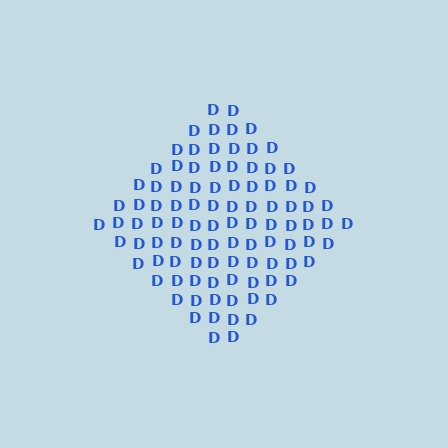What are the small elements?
The small elements are letter D's.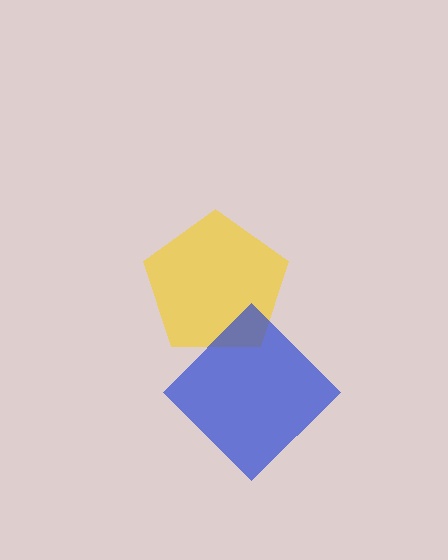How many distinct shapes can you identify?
There are 2 distinct shapes: a yellow pentagon, a blue diamond.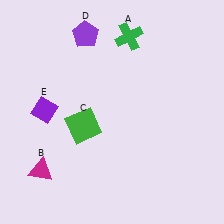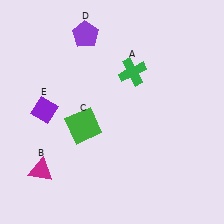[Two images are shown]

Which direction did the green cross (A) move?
The green cross (A) moved down.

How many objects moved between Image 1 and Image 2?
1 object moved between the two images.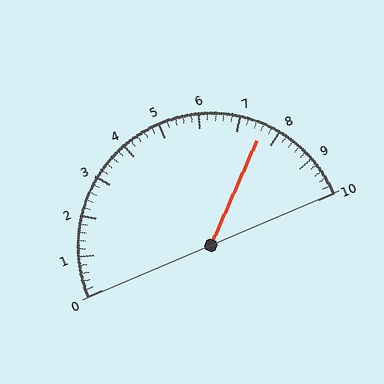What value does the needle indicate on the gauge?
The needle indicates approximately 7.6.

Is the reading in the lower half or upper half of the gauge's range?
The reading is in the upper half of the range (0 to 10).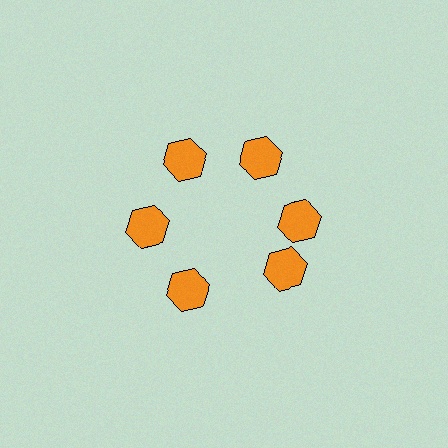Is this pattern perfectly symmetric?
No. The 6 orange hexagons are arranged in a ring, but one element near the 5 o'clock position is rotated out of alignment along the ring, breaking the 6-fold rotational symmetry.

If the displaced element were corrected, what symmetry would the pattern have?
It would have 6-fold rotational symmetry — the pattern would map onto itself every 60 degrees.